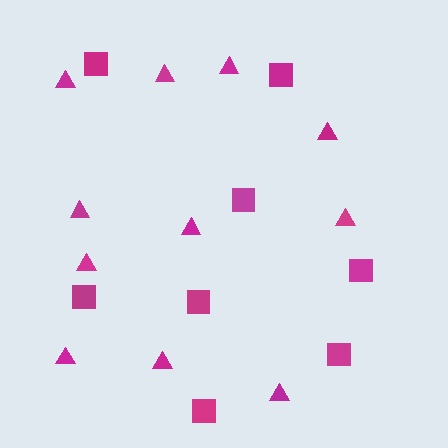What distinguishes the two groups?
There are 2 groups: one group of triangles (11) and one group of squares (8).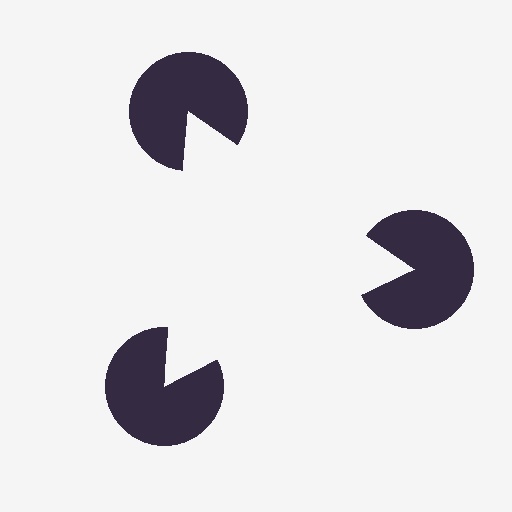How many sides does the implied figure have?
3 sides.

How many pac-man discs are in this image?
There are 3 — one at each vertex of the illusory triangle.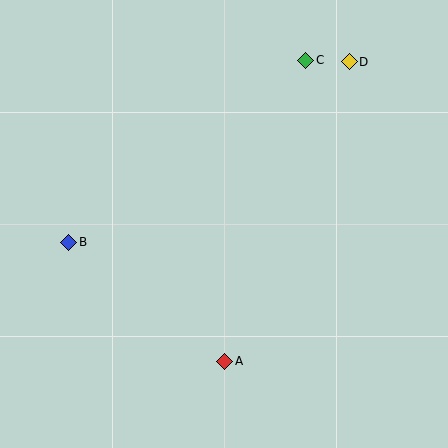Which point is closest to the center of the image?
Point A at (225, 361) is closest to the center.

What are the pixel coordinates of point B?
Point B is at (69, 242).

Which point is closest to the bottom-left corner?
Point B is closest to the bottom-left corner.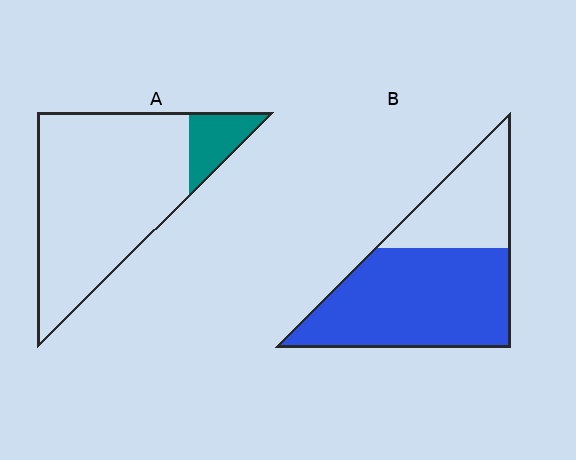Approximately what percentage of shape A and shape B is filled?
A is approximately 15% and B is approximately 65%.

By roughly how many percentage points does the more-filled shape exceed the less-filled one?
By roughly 55 percentage points (B over A).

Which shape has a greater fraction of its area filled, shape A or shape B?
Shape B.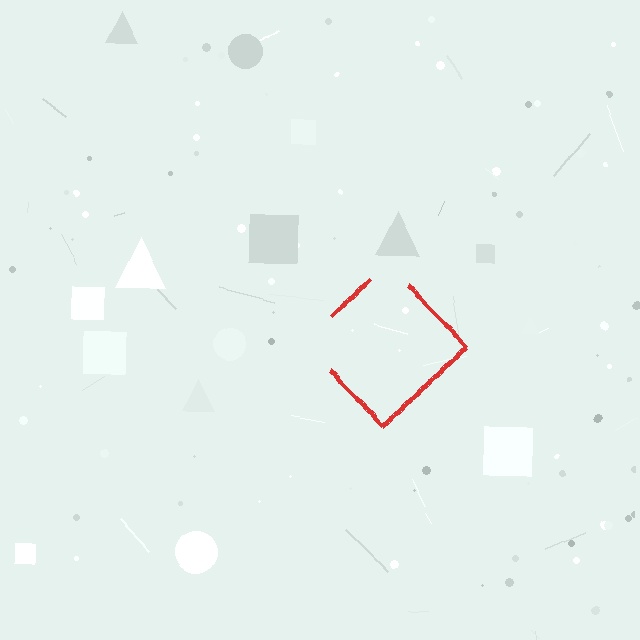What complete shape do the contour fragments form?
The contour fragments form a diamond.